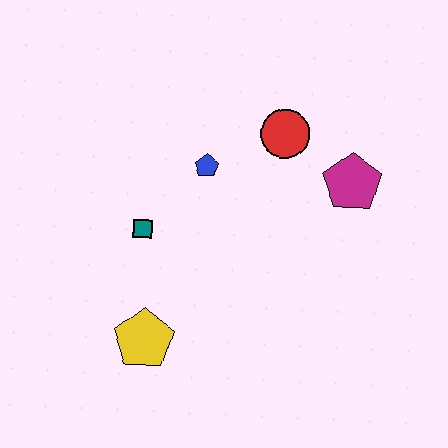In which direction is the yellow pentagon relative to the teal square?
The yellow pentagon is below the teal square.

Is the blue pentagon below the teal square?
No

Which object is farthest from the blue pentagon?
The yellow pentagon is farthest from the blue pentagon.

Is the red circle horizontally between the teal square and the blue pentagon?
No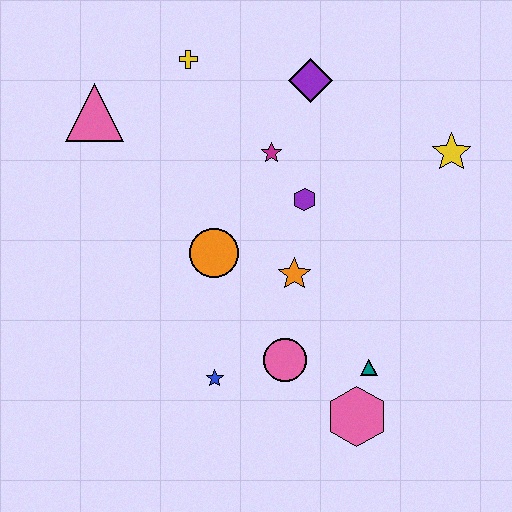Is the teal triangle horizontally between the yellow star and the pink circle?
Yes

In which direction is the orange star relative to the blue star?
The orange star is above the blue star.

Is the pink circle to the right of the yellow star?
No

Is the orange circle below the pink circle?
No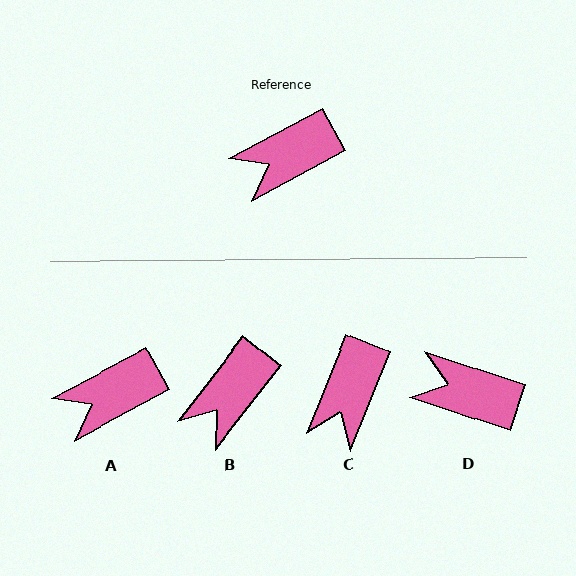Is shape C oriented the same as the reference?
No, it is off by about 40 degrees.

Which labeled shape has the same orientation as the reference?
A.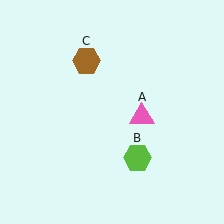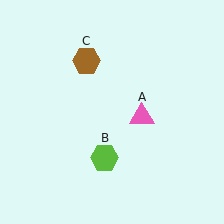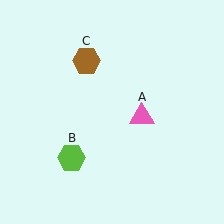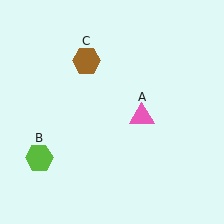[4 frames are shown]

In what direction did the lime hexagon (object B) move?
The lime hexagon (object B) moved left.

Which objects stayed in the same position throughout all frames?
Pink triangle (object A) and brown hexagon (object C) remained stationary.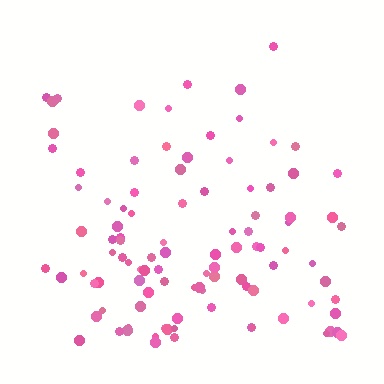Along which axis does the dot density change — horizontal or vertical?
Vertical.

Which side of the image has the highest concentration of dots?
The bottom.